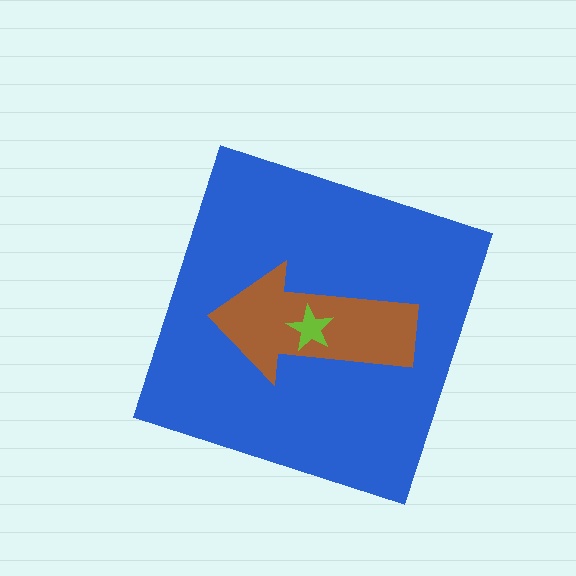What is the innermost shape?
The lime star.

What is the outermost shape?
The blue diamond.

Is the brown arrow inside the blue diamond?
Yes.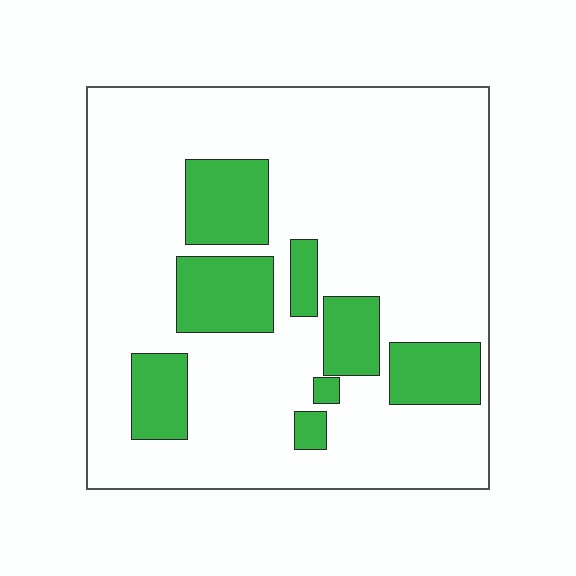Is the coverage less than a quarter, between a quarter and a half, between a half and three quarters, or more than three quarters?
Less than a quarter.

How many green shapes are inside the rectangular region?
8.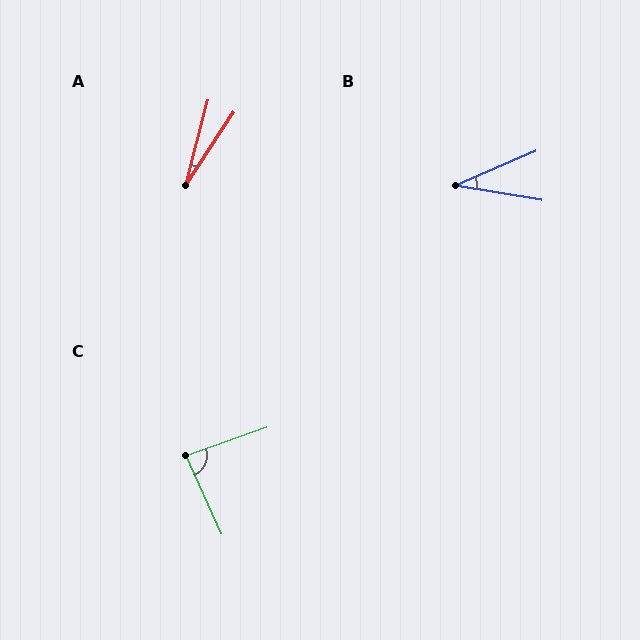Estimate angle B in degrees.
Approximately 33 degrees.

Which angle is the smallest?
A, at approximately 19 degrees.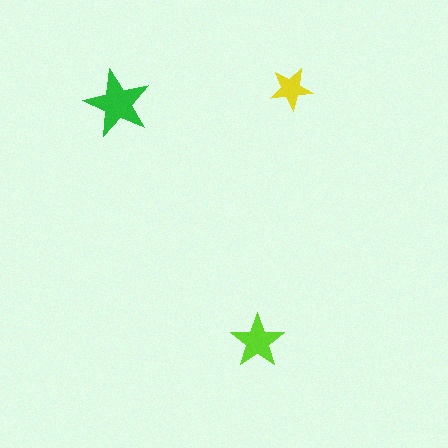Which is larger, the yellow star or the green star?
The green one.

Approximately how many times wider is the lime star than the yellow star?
About 1.5 times wider.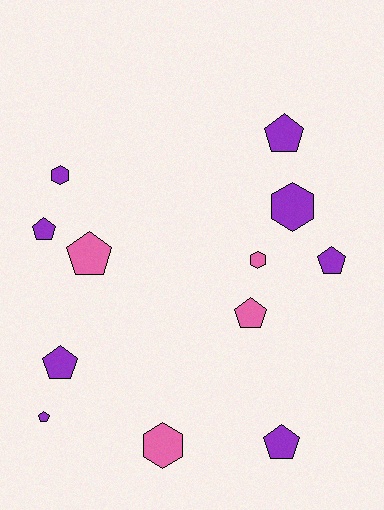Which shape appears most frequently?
Pentagon, with 8 objects.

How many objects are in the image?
There are 12 objects.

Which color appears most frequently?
Purple, with 8 objects.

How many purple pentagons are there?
There are 6 purple pentagons.